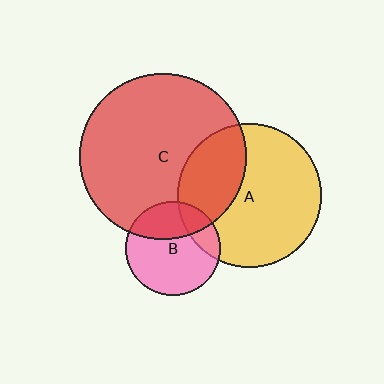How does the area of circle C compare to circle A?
Approximately 1.3 times.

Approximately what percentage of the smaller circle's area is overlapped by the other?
Approximately 30%.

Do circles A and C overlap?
Yes.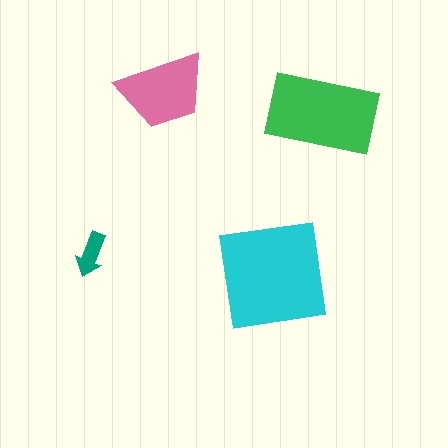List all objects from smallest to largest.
The teal arrow, the pink trapezoid, the green rectangle, the cyan square.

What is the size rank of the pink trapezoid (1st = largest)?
3rd.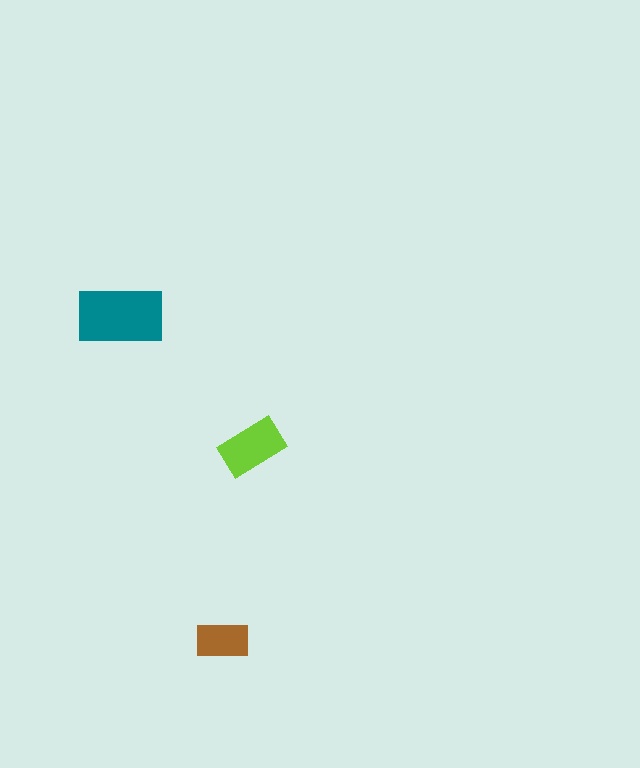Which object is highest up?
The teal rectangle is topmost.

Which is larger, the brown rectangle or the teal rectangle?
The teal one.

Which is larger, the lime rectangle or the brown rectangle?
The lime one.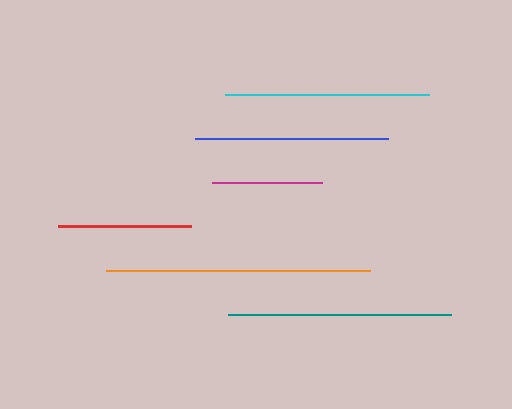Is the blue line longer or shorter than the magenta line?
The blue line is longer than the magenta line.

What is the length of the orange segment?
The orange segment is approximately 263 pixels long.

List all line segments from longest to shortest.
From longest to shortest: orange, teal, cyan, blue, red, magenta.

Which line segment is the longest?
The orange line is the longest at approximately 263 pixels.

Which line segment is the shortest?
The magenta line is the shortest at approximately 110 pixels.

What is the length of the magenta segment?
The magenta segment is approximately 110 pixels long.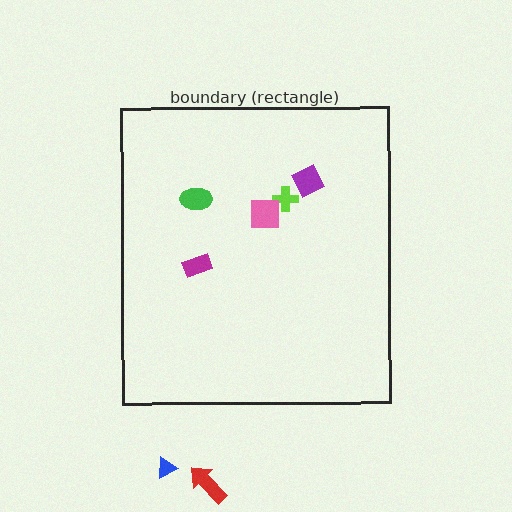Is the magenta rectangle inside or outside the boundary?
Inside.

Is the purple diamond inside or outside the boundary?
Inside.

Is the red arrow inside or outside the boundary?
Outside.